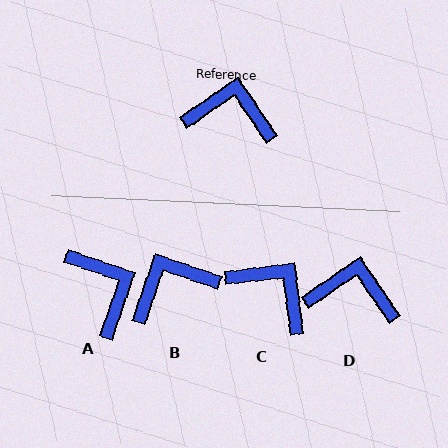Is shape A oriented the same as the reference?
No, it is off by about 54 degrees.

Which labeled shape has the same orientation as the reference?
D.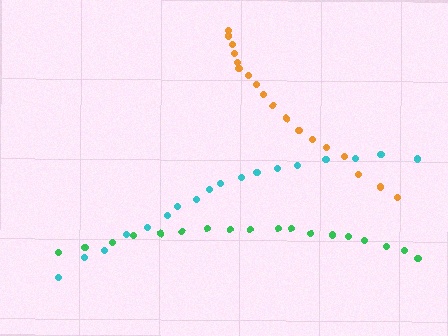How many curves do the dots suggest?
There are 3 distinct paths.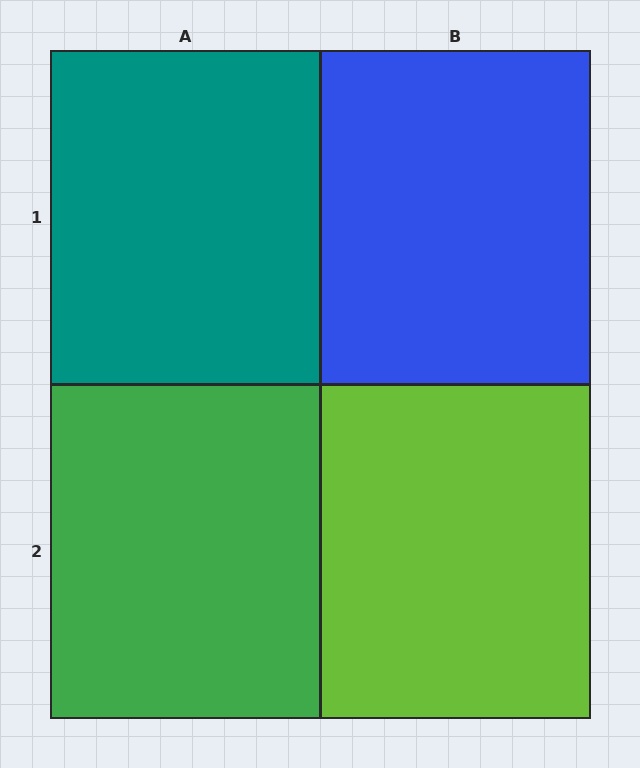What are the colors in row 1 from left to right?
Teal, blue.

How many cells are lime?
1 cell is lime.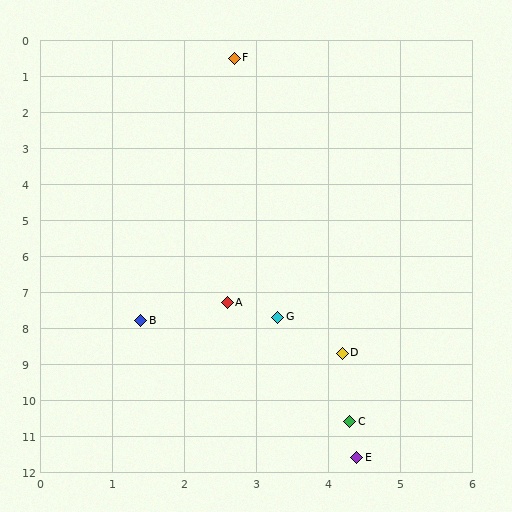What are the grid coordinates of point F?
Point F is at approximately (2.7, 0.5).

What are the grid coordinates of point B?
Point B is at approximately (1.4, 7.8).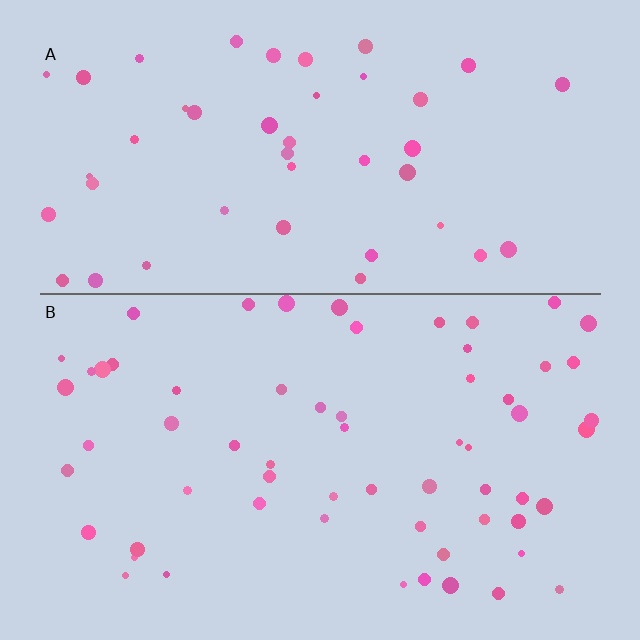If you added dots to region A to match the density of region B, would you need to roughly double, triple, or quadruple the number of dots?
Approximately double.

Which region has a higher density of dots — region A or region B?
B (the bottom).